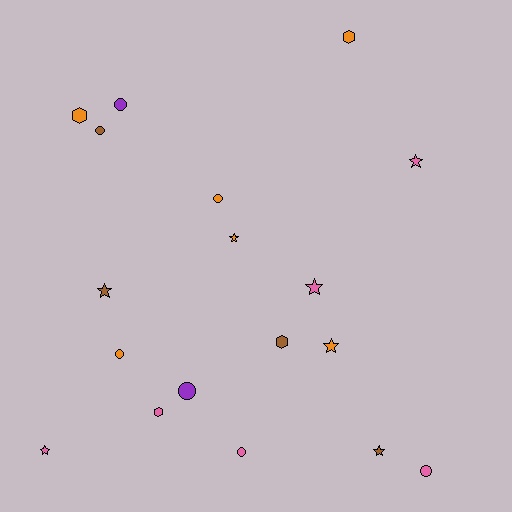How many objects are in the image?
There are 18 objects.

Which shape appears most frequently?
Star, with 7 objects.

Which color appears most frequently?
Orange, with 6 objects.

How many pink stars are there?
There are 3 pink stars.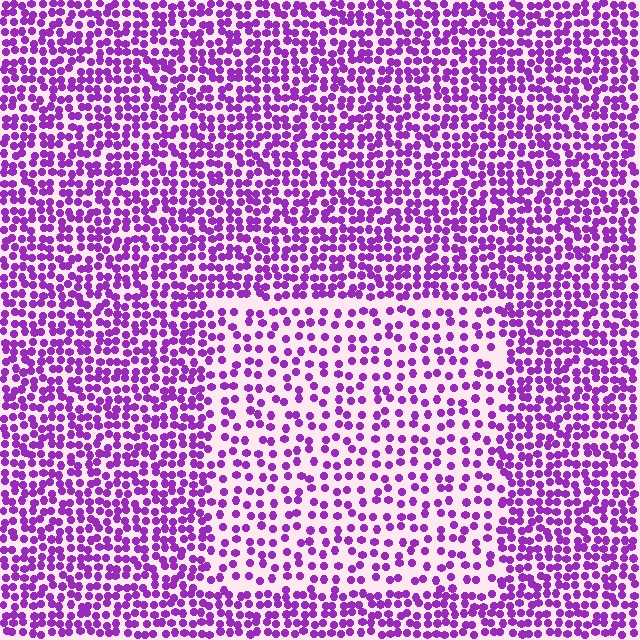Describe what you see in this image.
The image contains small purple elements arranged at two different densities. A rectangle-shaped region is visible where the elements are less densely packed than the surrounding area.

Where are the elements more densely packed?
The elements are more densely packed outside the rectangle boundary.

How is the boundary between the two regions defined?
The boundary is defined by a change in element density (approximately 1.8x ratio). All elements are the same color, size, and shape.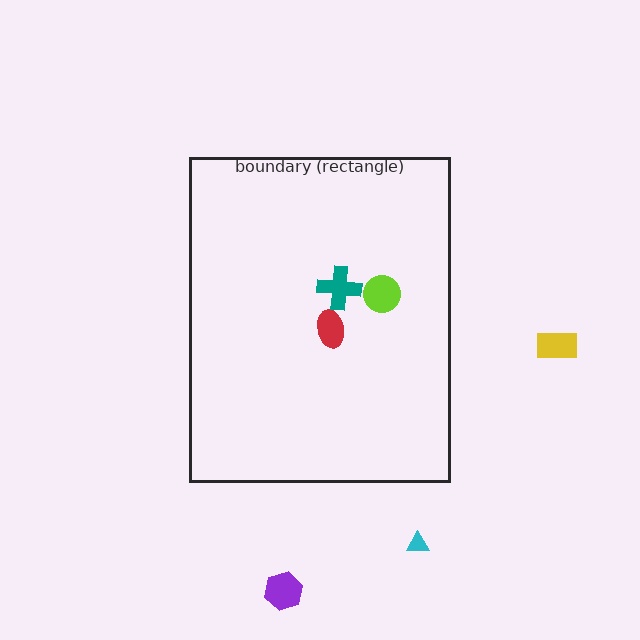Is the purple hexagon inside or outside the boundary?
Outside.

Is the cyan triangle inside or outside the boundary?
Outside.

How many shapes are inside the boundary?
3 inside, 3 outside.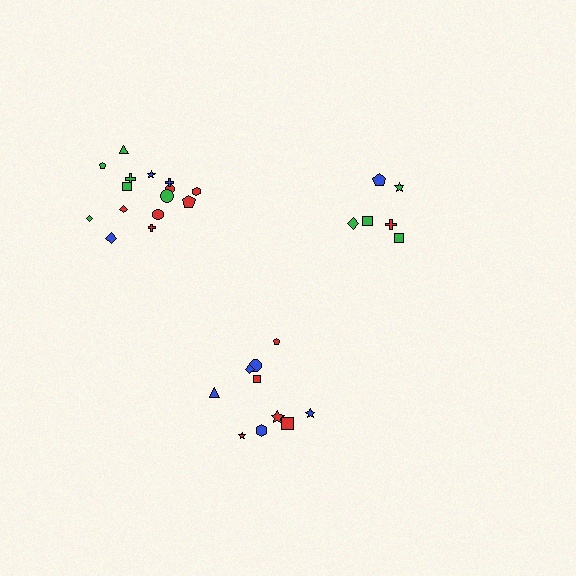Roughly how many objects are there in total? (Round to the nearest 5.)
Roughly 30 objects in total.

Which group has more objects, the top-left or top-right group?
The top-left group.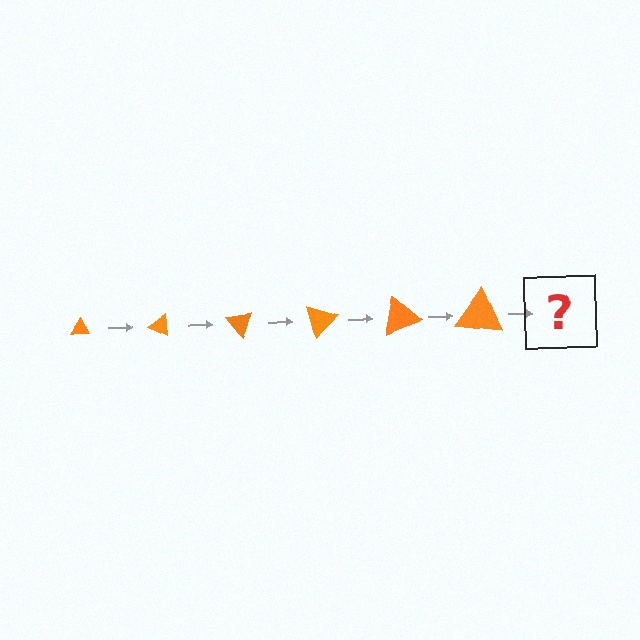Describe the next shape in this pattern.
It should be a triangle, larger than the previous one and rotated 150 degrees from the start.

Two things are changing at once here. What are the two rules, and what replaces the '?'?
The two rules are that the triangle grows larger each step and it rotates 25 degrees each step. The '?' should be a triangle, larger than the previous one and rotated 150 degrees from the start.